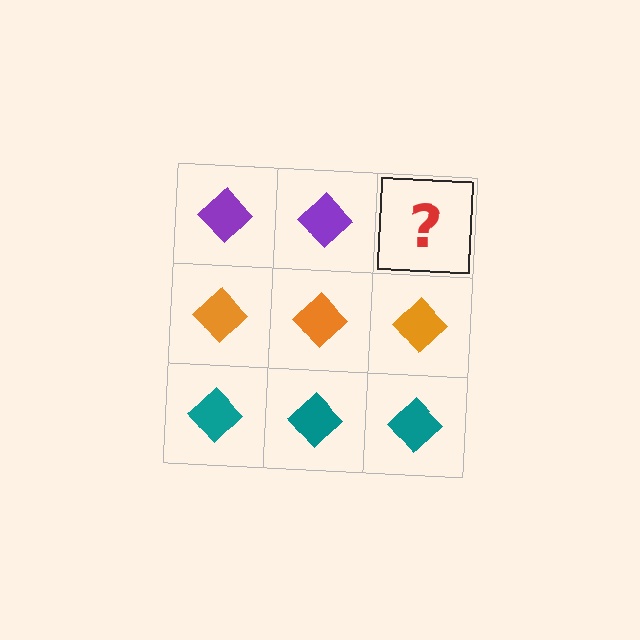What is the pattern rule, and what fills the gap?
The rule is that each row has a consistent color. The gap should be filled with a purple diamond.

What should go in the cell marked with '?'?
The missing cell should contain a purple diamond.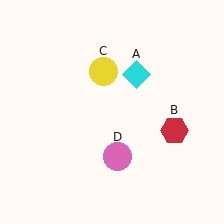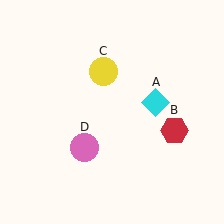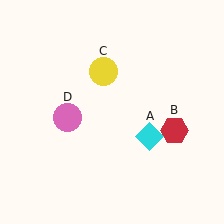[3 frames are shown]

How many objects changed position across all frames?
2 objects changed position: cyan diamond (object A), pink circle (object D).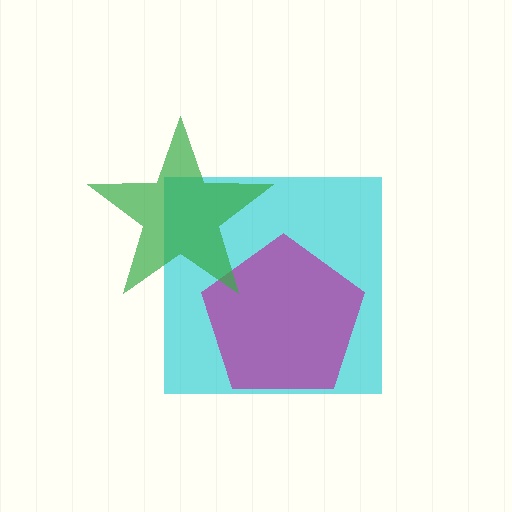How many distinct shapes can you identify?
There are 3 distinct shapes: a cyan square, a magenta pentagon, a green star.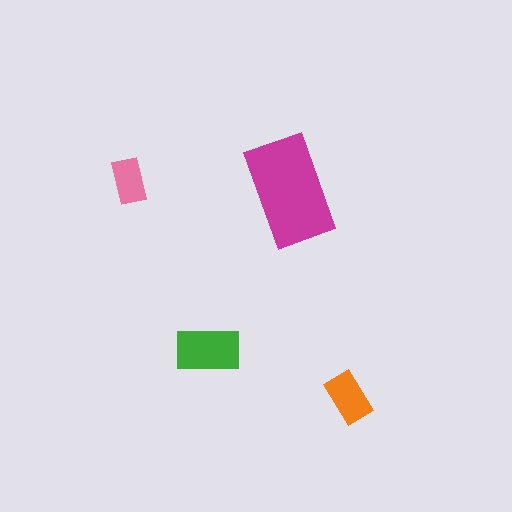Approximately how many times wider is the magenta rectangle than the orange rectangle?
About 2 times wider.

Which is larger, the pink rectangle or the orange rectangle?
The orange one.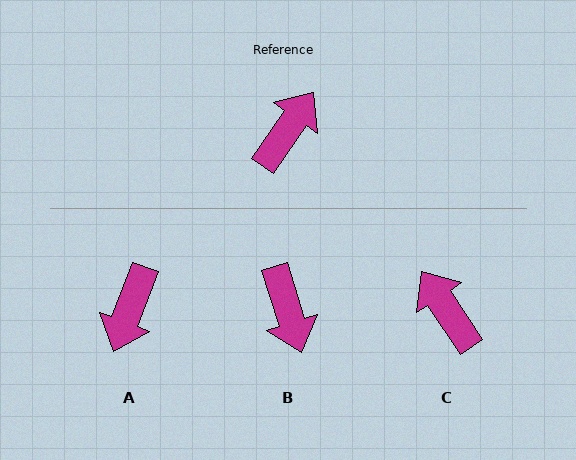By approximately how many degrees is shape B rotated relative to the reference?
Approximately 128 degrees clockwise.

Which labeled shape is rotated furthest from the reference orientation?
A, about 166 degrees away.